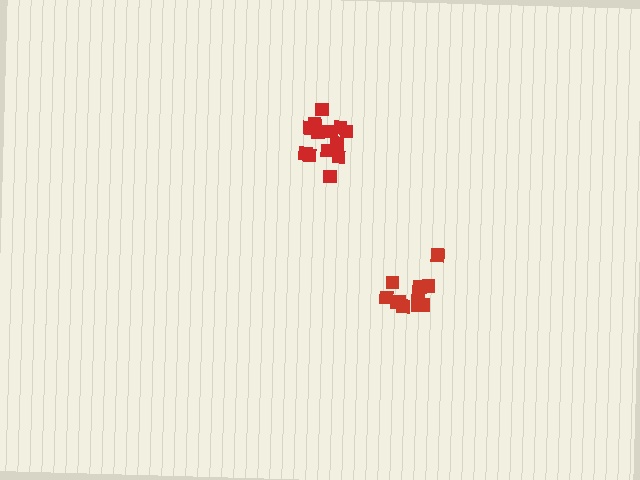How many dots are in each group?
Group 1: 11 dots, Group 2: 14 dots (25 total).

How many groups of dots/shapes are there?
There are 2 groups.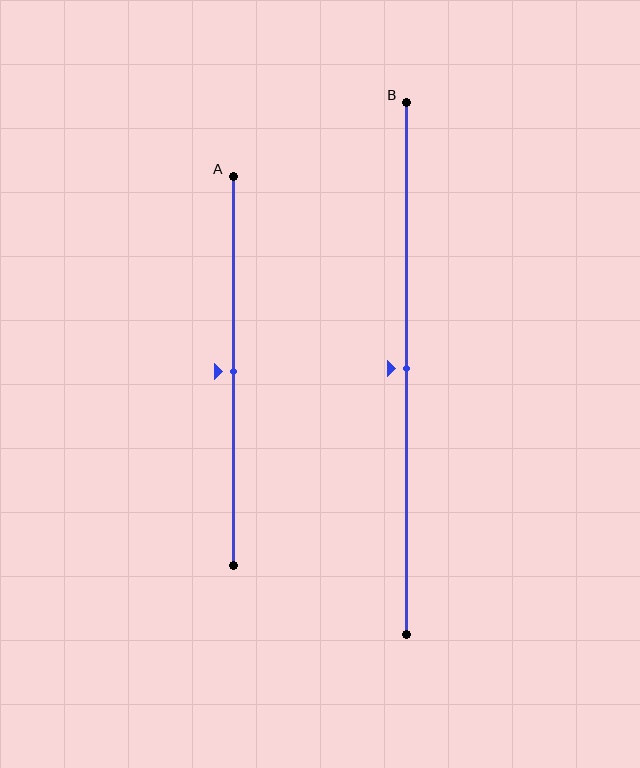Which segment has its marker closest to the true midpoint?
Segment A has its marker closest to the true midpoint.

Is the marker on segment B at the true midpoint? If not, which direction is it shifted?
Yes, the marker on segment B is at the true midpoint.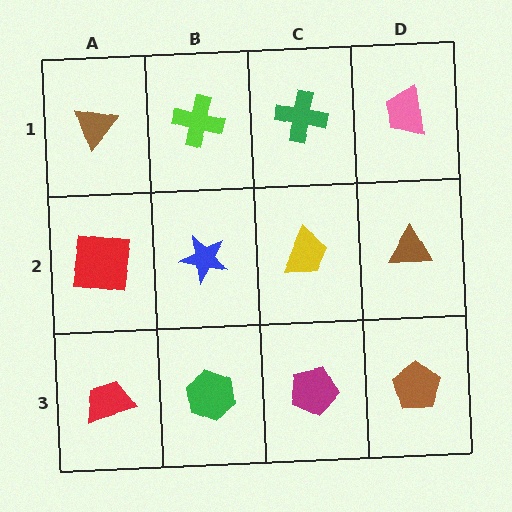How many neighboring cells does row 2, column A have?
3.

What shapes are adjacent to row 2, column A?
A brown triangle (row 1, column A), a red trapezoid (row 3, column A), a blue star (row 2, column B).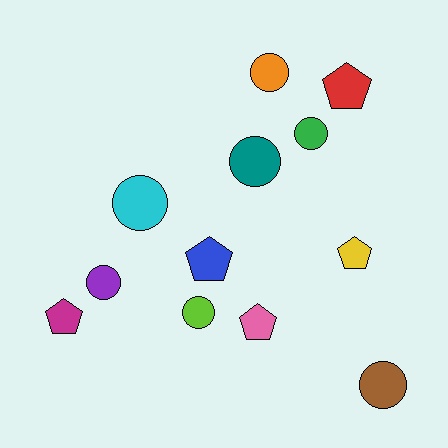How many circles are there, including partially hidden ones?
There are 7 circles.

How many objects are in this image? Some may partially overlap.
There are 12 objects.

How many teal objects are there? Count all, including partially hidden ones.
There is 1 teal object.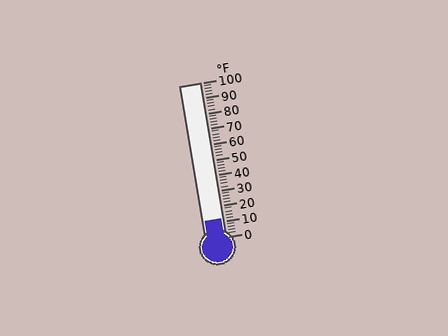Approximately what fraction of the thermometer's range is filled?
The thermometer is filled to approximately 10% of its range.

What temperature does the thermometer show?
The thermometer shows approximately 12°F.